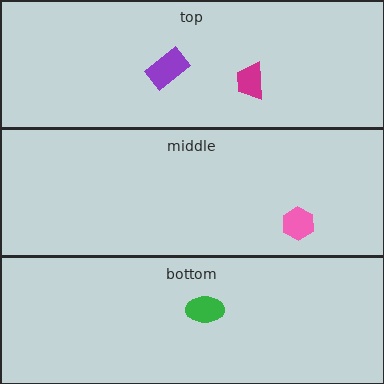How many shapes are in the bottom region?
1.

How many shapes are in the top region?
2.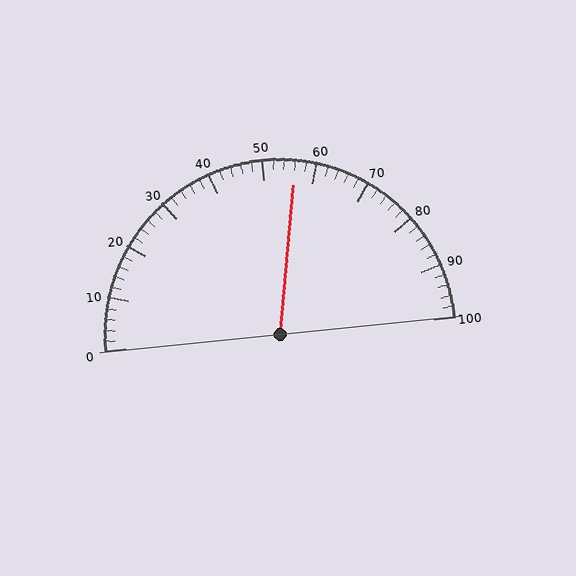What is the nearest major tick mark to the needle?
The nearest major tick mark is 60.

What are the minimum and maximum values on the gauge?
The gauge ranges from 0 to 100.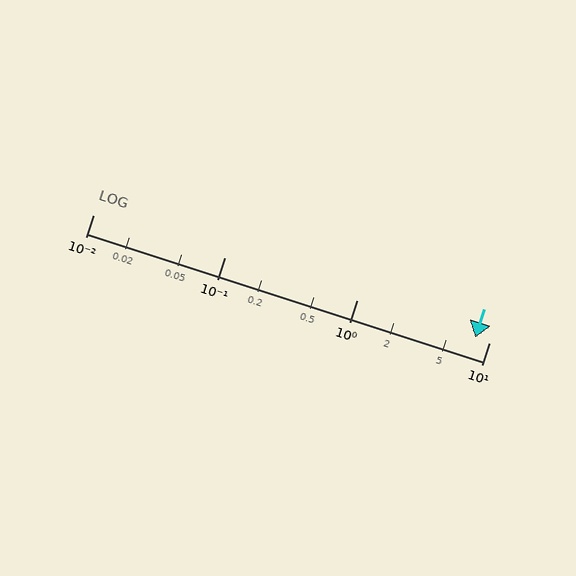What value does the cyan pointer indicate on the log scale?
The pointer indicates approximately 7.9.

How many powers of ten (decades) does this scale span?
The scale spans 3 decades, from 0.01 to 10.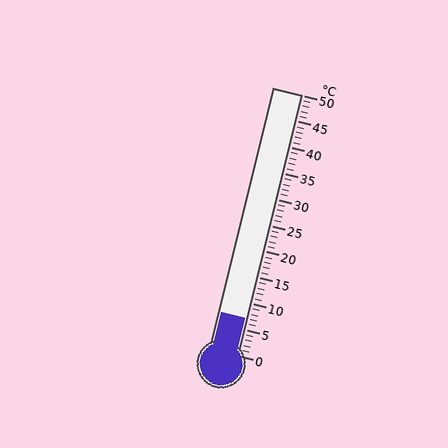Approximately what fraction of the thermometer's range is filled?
The thermometer is filled to approximately 15% of its range.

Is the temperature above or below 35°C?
The temperature is below 35°C.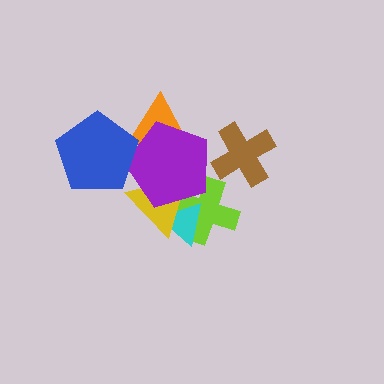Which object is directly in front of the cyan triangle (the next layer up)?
The yellow triangle is directly in front of the cyan triangle.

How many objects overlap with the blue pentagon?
2 objects overlap with the blue pentagon.